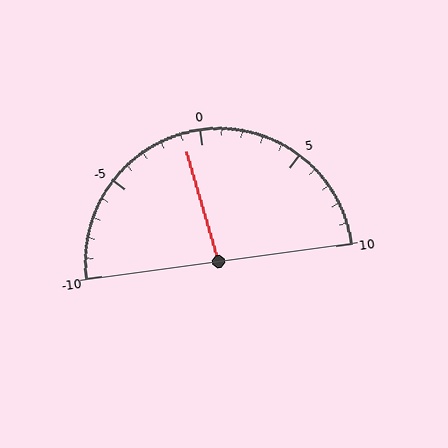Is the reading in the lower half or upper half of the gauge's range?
The reading is in the lower half of the range (-10 to 10).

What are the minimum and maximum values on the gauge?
The gauge ranges from -10 to 10.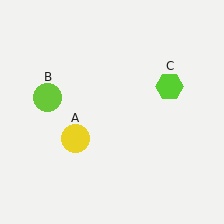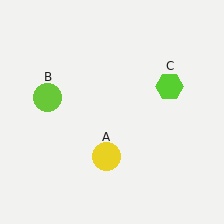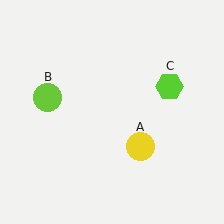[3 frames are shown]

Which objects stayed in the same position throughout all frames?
Lime circle (object B) and lime hexagon (object C) remained stationary.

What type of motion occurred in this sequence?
The yellow circle (object A) rotated counterclockwise around the center of the scene.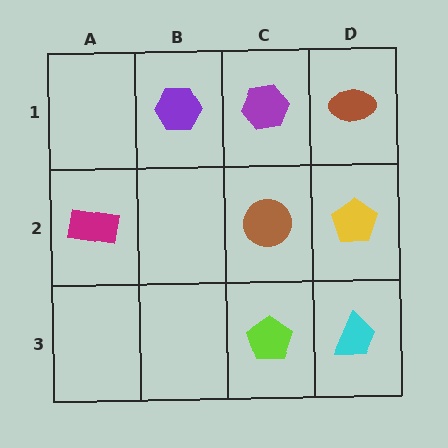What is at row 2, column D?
A yellow pentagon.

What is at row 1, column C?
A purple hexagon.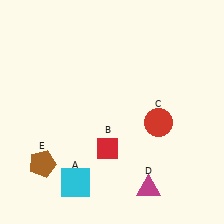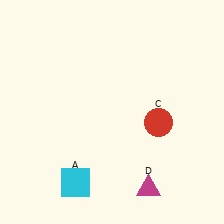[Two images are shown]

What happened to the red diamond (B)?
The red diamond (B) was removed in Image 2. It was in the bottom-left area of Image 1.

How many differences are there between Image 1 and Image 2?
There are 2 differences between the two images.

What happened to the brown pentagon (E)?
The brown pentagon (E) was removed in Image 2. It was in the bottom-left area of Image 1.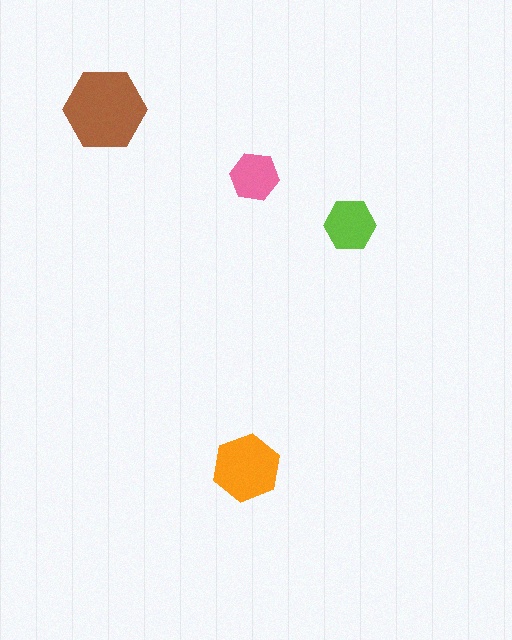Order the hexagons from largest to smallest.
the brown one, the orange one, the lime one, the pink one.